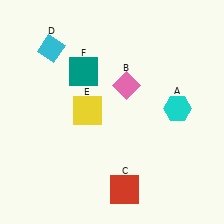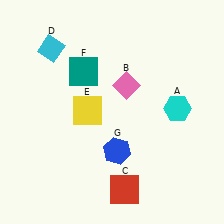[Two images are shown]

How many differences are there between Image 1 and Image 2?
There is 1 difference between the two images.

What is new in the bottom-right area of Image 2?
A blue hexagon (G) was added in the bottom-right area of Image 2.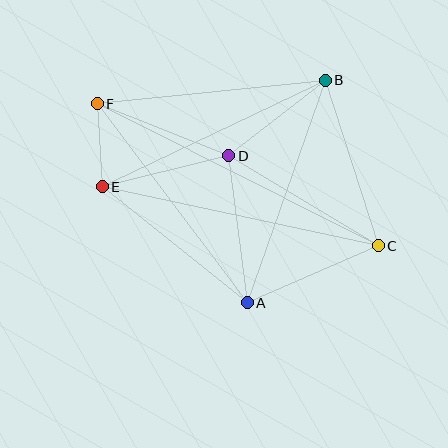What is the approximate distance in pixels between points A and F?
The distance between A and F is approximately 249 pixels.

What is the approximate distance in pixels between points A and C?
The distance between A and C is approximately 143 pixels.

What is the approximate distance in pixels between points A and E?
The distance between A and E is approximately 186 pixels.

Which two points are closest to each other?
Points E and F are closest to each other.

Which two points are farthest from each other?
Points C and F are farthest from each other.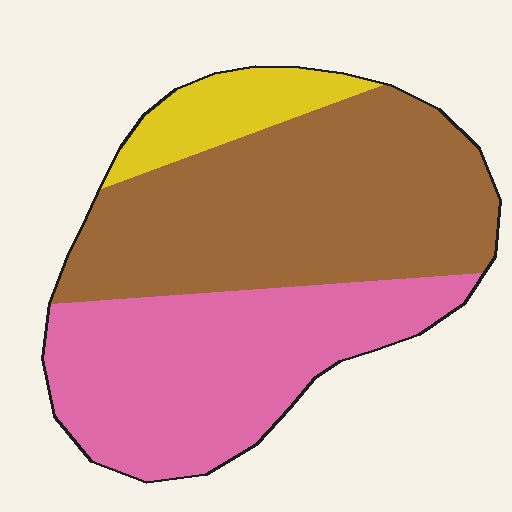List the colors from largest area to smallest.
From largest to smallest: brown, pink, yellow.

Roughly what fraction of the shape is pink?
Pink takes up about two fifths (2/5) of the shape.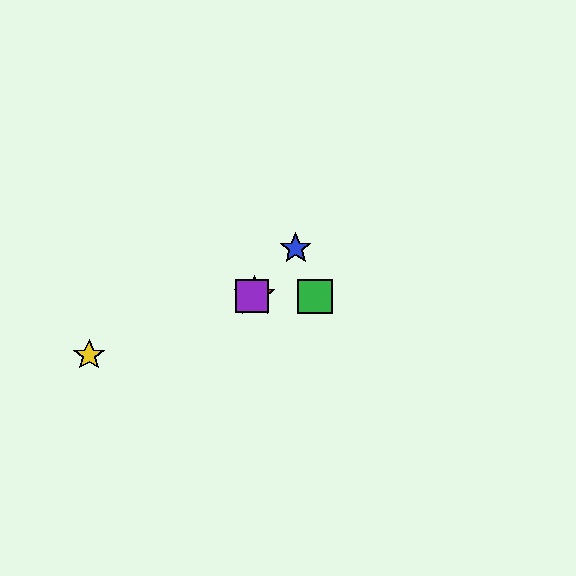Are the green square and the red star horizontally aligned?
Yes, both are at y≈296.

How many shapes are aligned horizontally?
3 shapes (the red star, the green square, the purple square) are aligned horizontally.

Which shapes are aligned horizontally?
The red star, the green square, the purple square are aligned horizontally.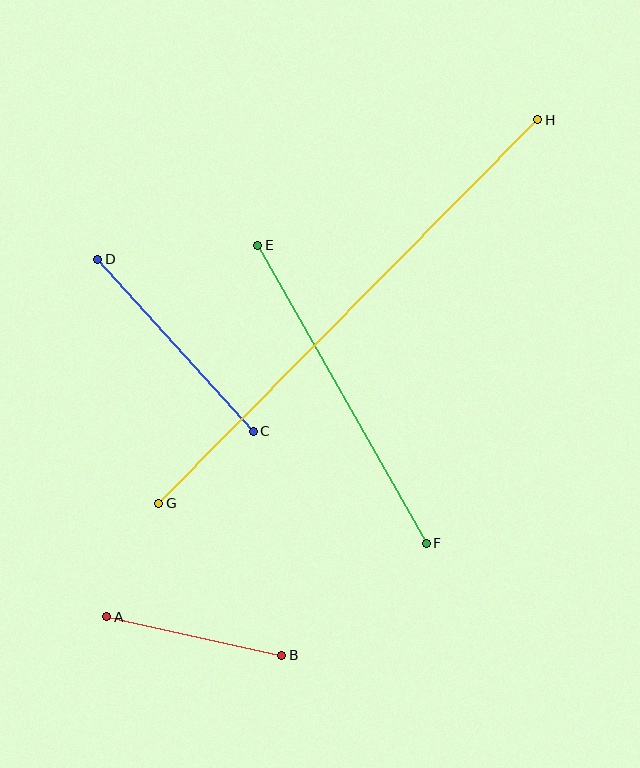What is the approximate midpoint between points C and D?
The midpoint is at approximately (176, 345) pixels.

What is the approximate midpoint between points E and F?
The midpoint is at approximately (342, 394) pixels.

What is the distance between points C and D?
The distance is approximately 232 pixels.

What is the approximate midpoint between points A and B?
The midpoint is at approximately (194, 636) pixels.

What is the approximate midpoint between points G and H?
The midpoint is at approximately (348, 311) pixels.